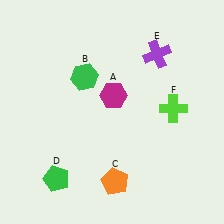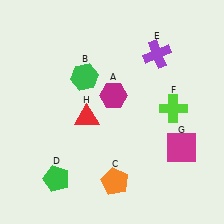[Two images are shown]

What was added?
A magenta square (G), a red triangle (H) were added in Image 2.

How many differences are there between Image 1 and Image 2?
There are 2 differences between the two images.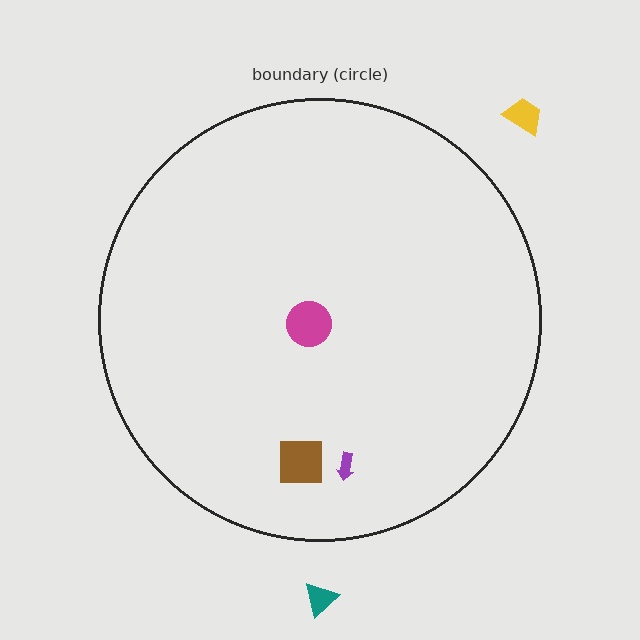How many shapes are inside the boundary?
3 inside, 2 outside.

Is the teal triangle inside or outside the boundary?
Outside.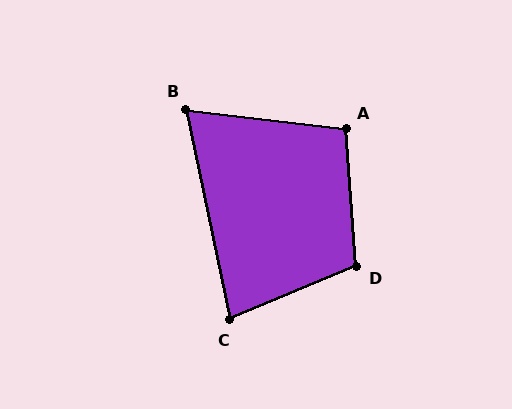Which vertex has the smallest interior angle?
B, at approximately 72 degrees.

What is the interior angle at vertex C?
Approximately 79 degrees (acute).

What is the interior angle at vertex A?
Approximately 101 degrees (obtuse).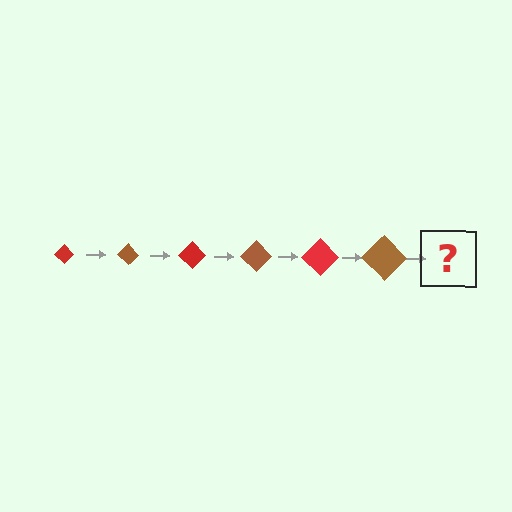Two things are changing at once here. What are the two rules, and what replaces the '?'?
The two rules are that the diamond grows larger each step and the color cycles through red and brown. The '?' should be a red diamond, larger than the previous one.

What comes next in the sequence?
The next element should be a red diamond, larger than the previous one.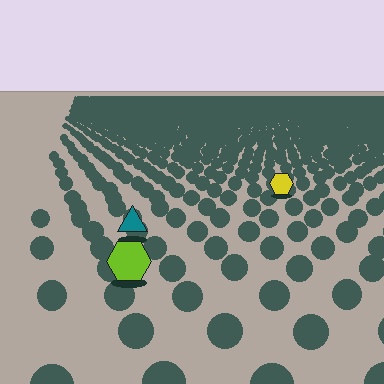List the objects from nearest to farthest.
From nearest to farthest: the lime hexagon, the teal triangle, the yellow hexagon.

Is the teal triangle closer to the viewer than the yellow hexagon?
Yes. The teal triangle is closer — you can tell from the texture gradient: the ground texture is coarser near it.